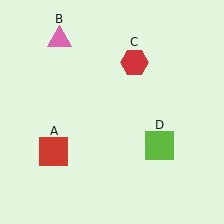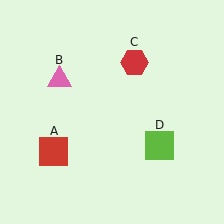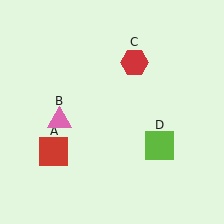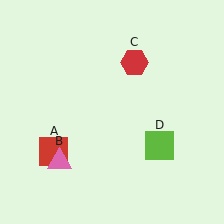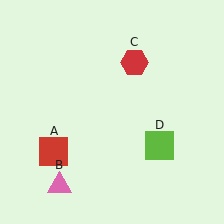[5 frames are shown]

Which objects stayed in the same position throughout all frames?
Red square (object A) and red hexagon (object C) and lime square (object D) remained stationary.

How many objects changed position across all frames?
1 object changed position: pink triangle (object B).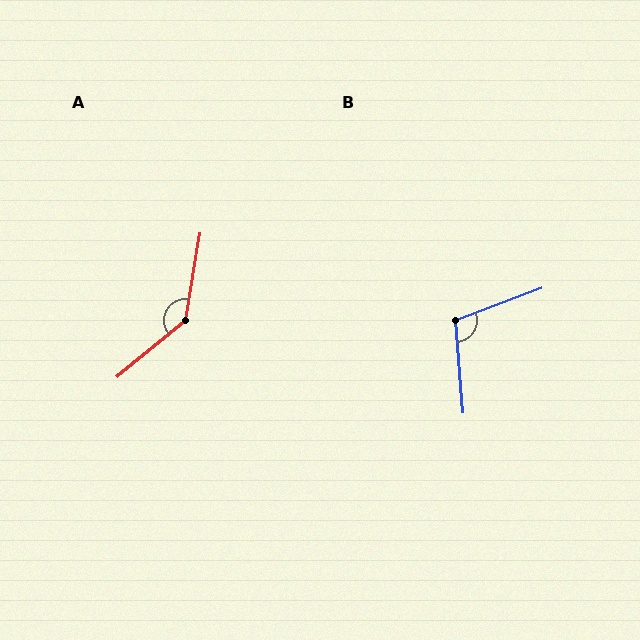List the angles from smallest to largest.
B (106°), A (139°).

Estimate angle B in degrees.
Approximately 106 degrees.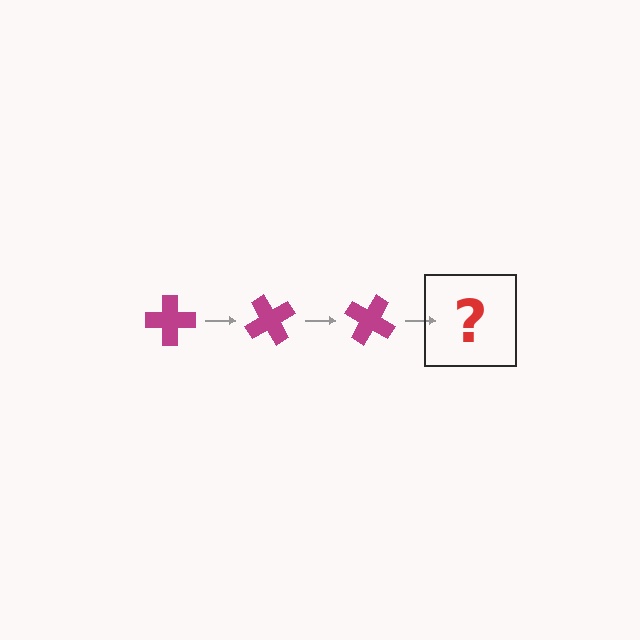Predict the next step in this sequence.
The next step is a magenta cross rotated 180 degrees.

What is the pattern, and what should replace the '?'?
The pattern is that the cross rotates 60 degrees each step. The '?' should be a magenta cross rotated 180 degrees.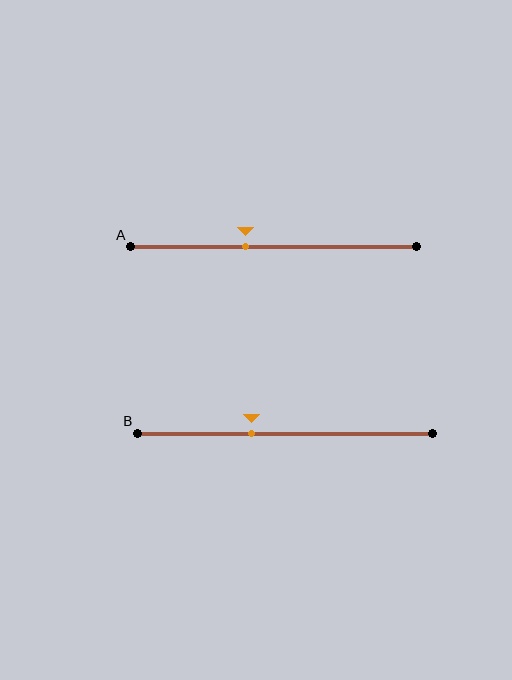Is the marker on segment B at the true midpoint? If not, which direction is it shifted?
No, the marker on segment B is shifted to the left by about 11% of the segment length.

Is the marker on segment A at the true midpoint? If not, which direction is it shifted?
No, the marker on segment A is shifted to the left by about 10% of the segment length.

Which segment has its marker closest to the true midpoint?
Segment A has its marker closest to the true midpoint.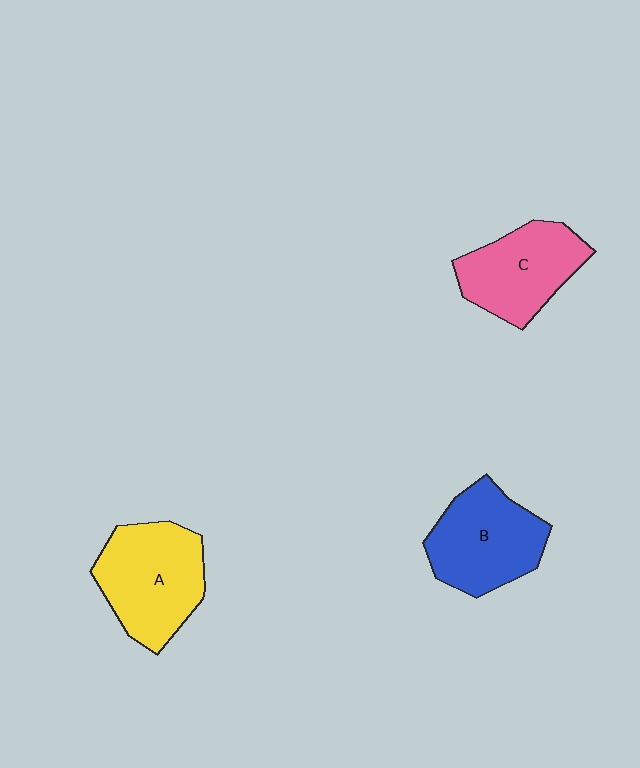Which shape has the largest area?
Shape A (yellow).